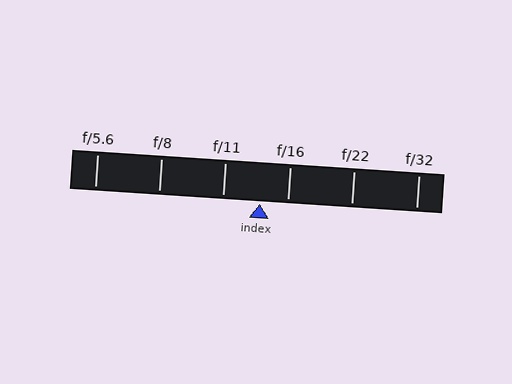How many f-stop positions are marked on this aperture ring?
There are 6 f-stop positions marked.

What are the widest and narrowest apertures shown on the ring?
The widest aperture shown is f/5.6 and the narrowest is f/32.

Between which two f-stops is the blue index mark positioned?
The index mark is between f/11 and f/16.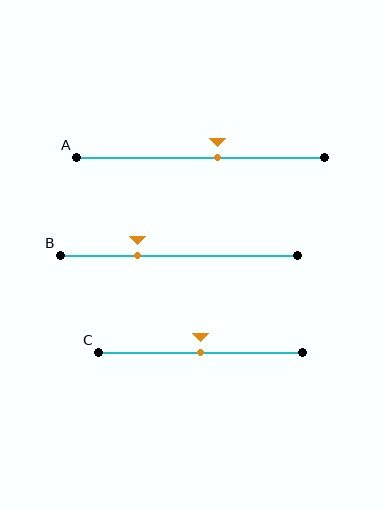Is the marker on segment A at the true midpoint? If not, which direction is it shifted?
No, the marker on segment A is shifted to the right by about 7% of the segment length.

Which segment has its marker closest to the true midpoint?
Segment C has its marker closest to the true midpoint.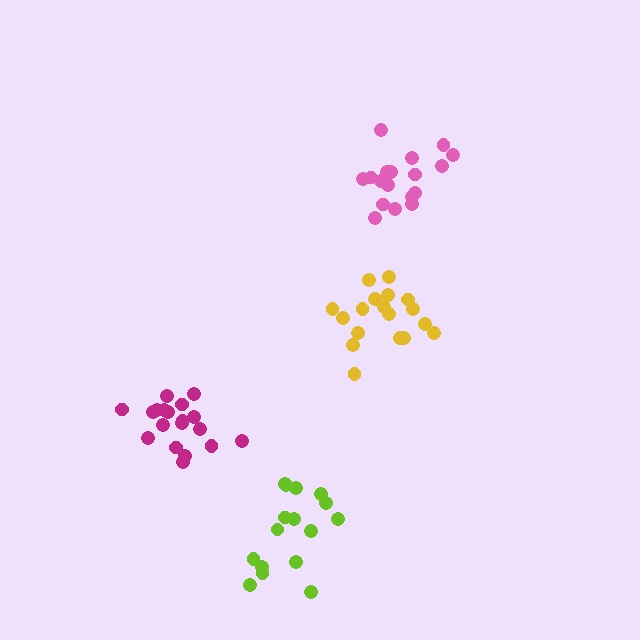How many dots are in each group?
Group 1: 19 dots, Group 2: 18 dots, Group 3: 18 dots, Group 4: 16 dots (71 total).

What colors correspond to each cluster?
The clusters are colored: magenta, pink, yellow, lime.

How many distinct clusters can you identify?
There are 4 distinct clusters.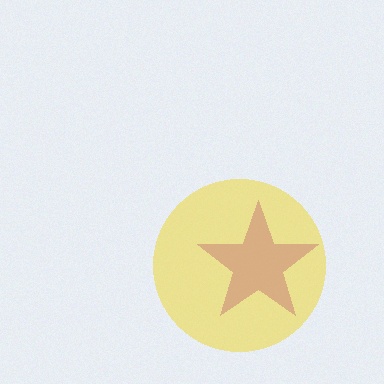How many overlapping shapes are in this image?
There are 2 overlapping shapes in the image.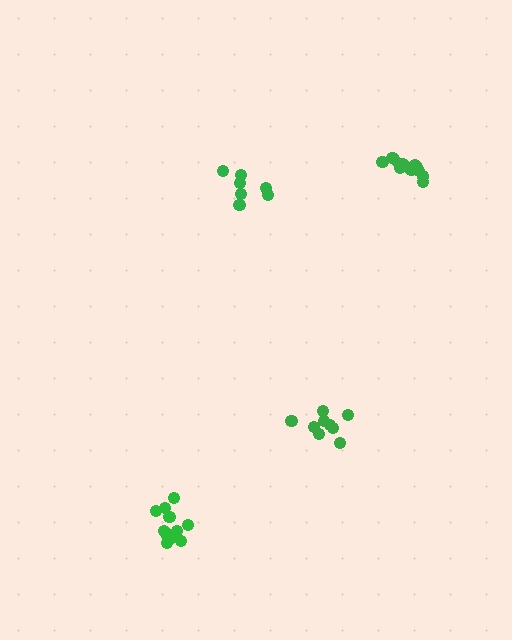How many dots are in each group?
Group 1: 12 dots, Group 2: 13 dots, Group 3: 7 dots, Group 4: 9 dots (41 total).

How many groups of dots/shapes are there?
There are 4 groups.